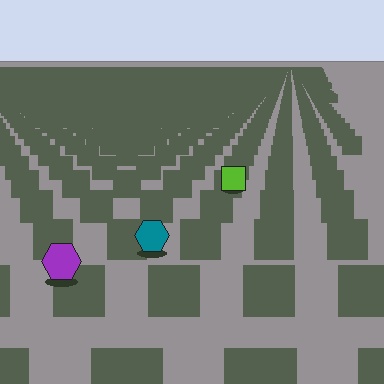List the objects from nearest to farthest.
From nearest to farthest: the purple hexagon, the teal hexagon, the lime square.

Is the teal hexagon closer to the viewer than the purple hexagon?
No. The purple hexagon is closer — you can tell from the texture gradient: the ground texture is coarser near it.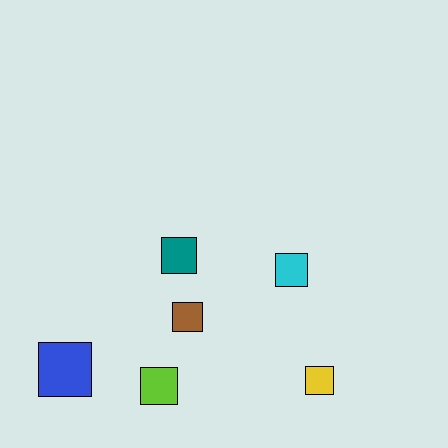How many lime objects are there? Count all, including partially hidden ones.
There is 1 lime object.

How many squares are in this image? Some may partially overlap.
There are 6 squares.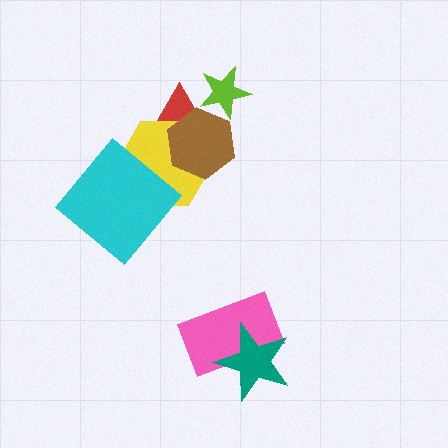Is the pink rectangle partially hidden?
Yes, it is partially covered by another shape.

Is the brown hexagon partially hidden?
Yes, it is partially covered by another shape.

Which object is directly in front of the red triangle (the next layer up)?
The yellow hexagon is directly in front of the red triangle.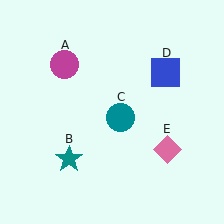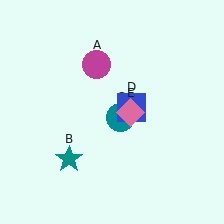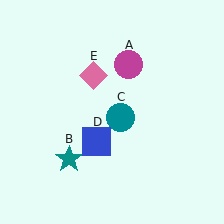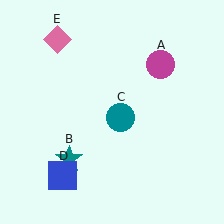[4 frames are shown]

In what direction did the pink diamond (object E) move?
The pink diamond (object E) moved up and to the left.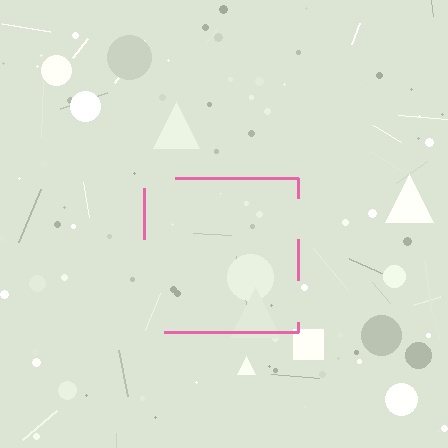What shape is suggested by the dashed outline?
The dashed outline suggests a square.